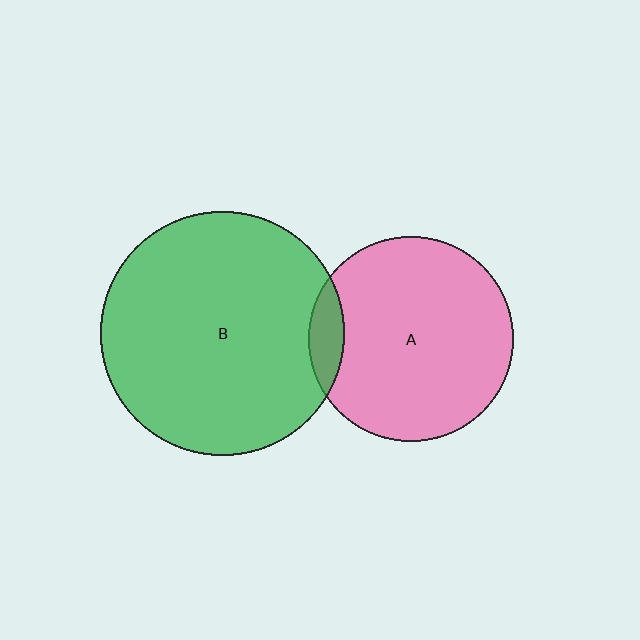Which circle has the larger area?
Circle B (green).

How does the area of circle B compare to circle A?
Approximately 1.4 times.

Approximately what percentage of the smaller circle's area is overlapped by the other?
Approximately 10%.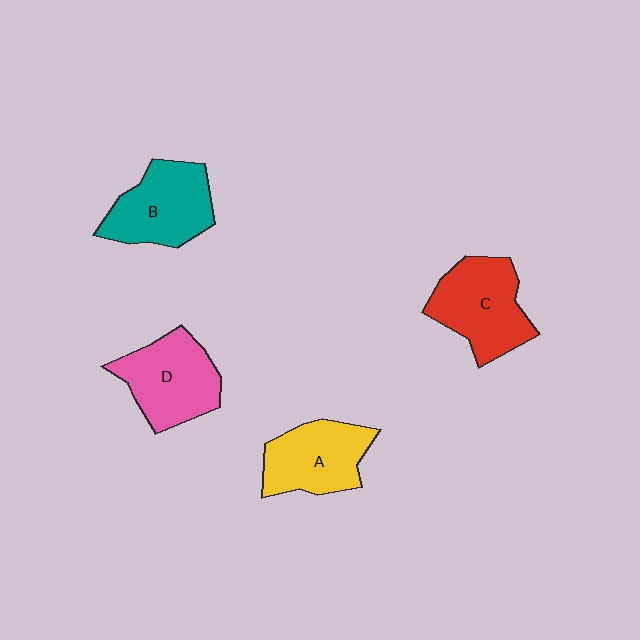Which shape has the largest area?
Shape C (red).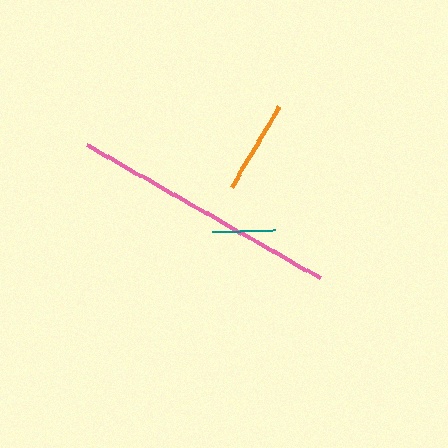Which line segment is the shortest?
The teal line is the shortest at approximately 64 pixels.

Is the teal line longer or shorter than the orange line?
The orange line is longer than the teal line.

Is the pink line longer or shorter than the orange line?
The pink line is longer than the orange line.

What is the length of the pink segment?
The pink segment is approximately 268 pixels long.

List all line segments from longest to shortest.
From longest to shortest: pink, orange, teal.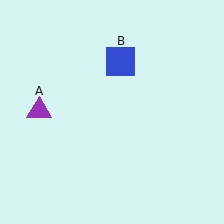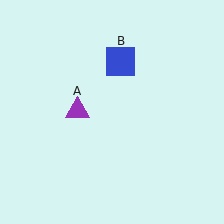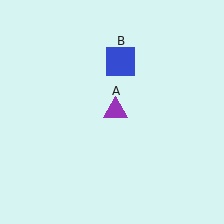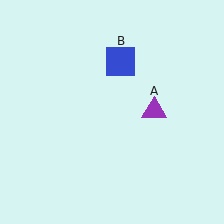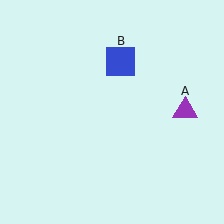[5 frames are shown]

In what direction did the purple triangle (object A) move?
The purple triangle (object A) moved right.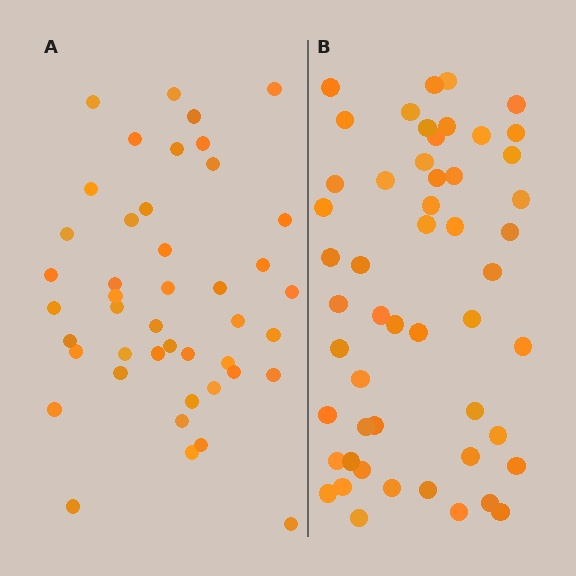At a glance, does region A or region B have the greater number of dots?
Region B (the right region) has more dots.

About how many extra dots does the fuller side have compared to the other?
Region B has roughly 8 or so more dots than region A.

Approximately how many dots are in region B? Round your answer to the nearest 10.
About 50 dots. (The exact count is 52, which rounds to 50.)